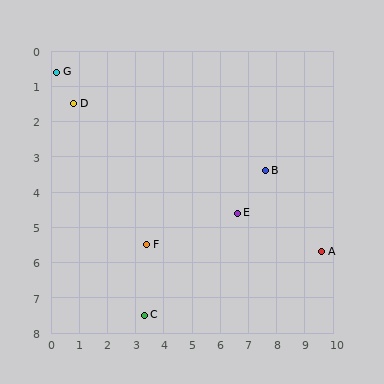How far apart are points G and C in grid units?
Points G and C are about 7.6 grid units apart.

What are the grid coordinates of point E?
Point E is at approximately (6.6, 4.6).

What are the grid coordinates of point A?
Point A is at approximately (9.6, 5.7).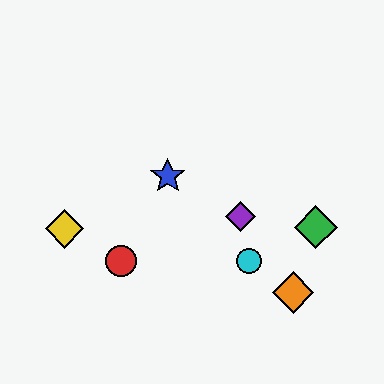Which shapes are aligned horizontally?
The red circle, the cyan circle are aligned horizontally.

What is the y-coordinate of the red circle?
The red circle is at y≈261.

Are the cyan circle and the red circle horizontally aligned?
Yes, both are at y≈261.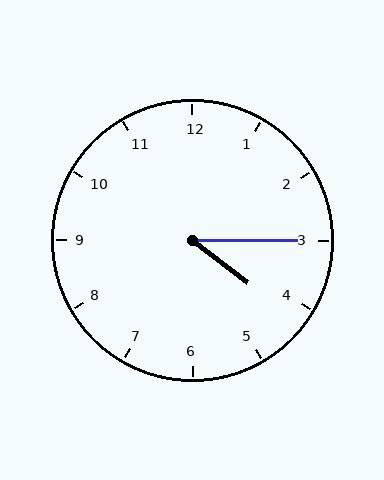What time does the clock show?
4:15.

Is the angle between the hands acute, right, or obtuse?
It is acute.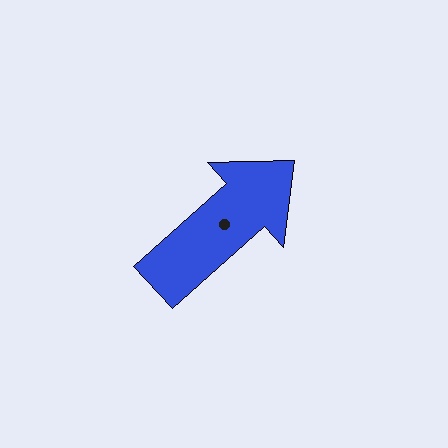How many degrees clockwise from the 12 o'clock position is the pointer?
Approximately 48 degrees.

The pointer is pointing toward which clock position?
Roughly 2 o'clock.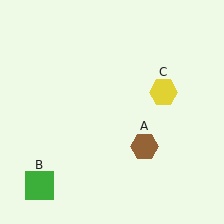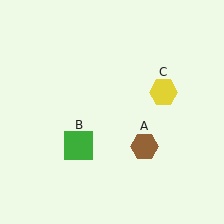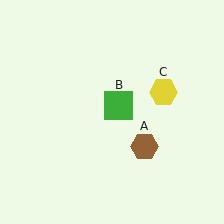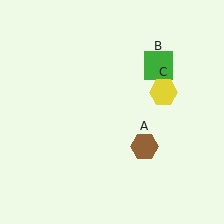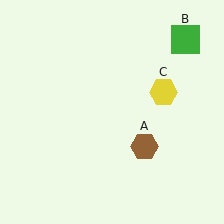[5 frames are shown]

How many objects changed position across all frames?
1 object changed position: green square (object B).